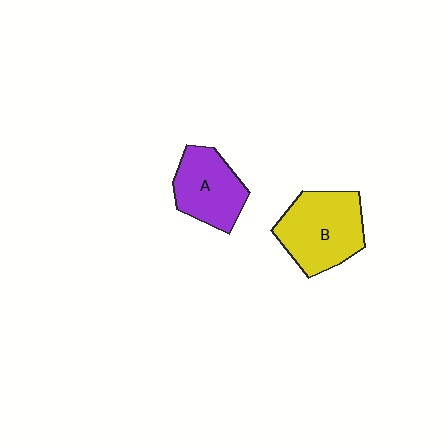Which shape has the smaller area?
Shape A (purple).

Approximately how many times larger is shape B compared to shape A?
Approximately 1.3 times.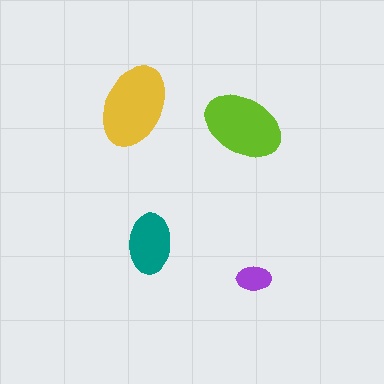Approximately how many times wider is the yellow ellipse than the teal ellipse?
About 1.5 times wider.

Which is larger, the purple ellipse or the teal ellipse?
The teal one.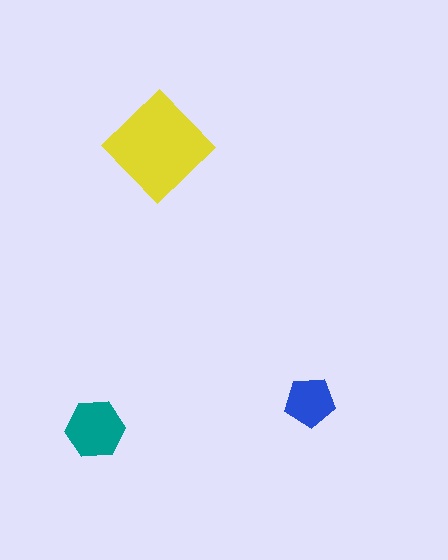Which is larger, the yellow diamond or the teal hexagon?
The yellow diamond.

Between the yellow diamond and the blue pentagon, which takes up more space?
The yellow diamond.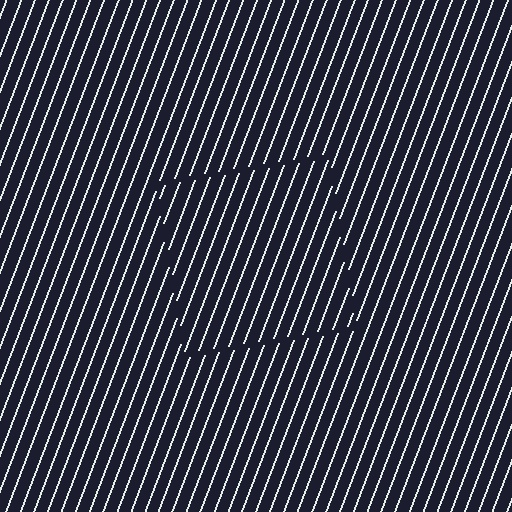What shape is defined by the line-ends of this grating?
An illusory square. The interior of the shape contains the same grating, shifted by half a period — the contour is defined by the phase discontinuity where line-ends from the inner and outer gratings abut.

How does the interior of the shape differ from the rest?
The interior of the shape contains the same grating, shifted by half a period — the contour is defined by the phase discontinuity where line-ends from the inner and outer gratings abut.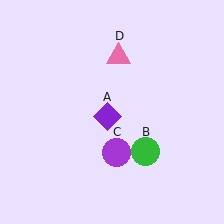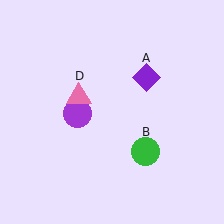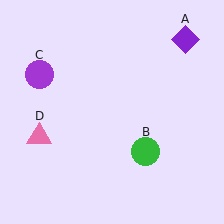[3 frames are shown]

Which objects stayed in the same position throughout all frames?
Green circle (object B) remained stationary.